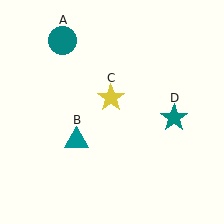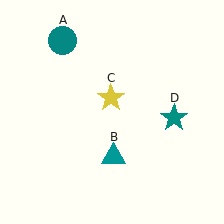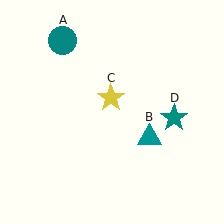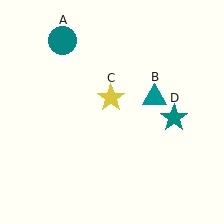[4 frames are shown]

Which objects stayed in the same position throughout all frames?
Teal circle (object A) and yellow star (object C) and teal star (object D) remained stationary.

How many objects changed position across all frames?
1 object changed position: teal triangle (object B).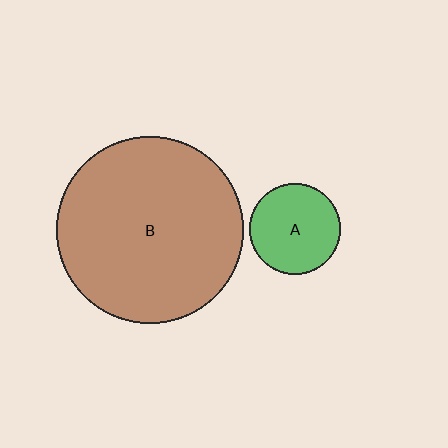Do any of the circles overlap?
No, none of the circles overlap.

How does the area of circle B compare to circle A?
Approximately 4.2 times.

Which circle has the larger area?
Circle B (brown).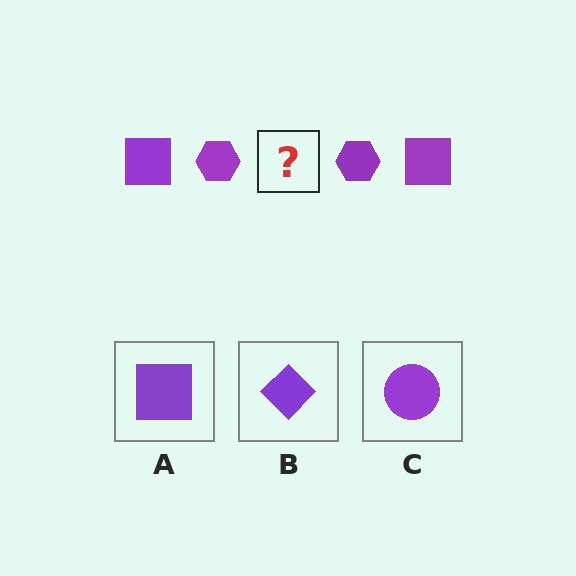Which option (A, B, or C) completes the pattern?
A.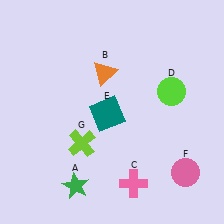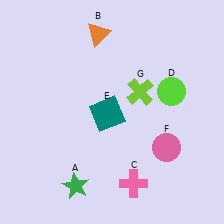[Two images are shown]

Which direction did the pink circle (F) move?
The pink circle (F) moved up.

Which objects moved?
The objects that moved are: the orange triangle (B), the pink circle (F), the lime cross (G).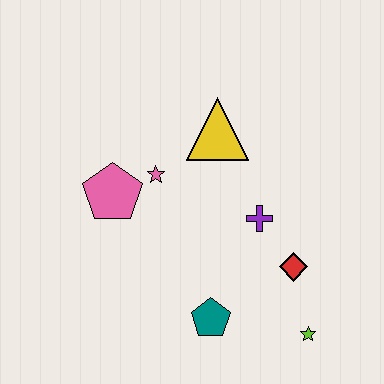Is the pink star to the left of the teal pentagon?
Yes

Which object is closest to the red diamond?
The purple cross is closest to the red diamond.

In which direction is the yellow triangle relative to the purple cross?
The yellow triangle is above the purple cross.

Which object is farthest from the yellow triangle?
The lime star is farthest from the yellow triangle.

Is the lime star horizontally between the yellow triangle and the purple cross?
No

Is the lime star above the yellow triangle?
No